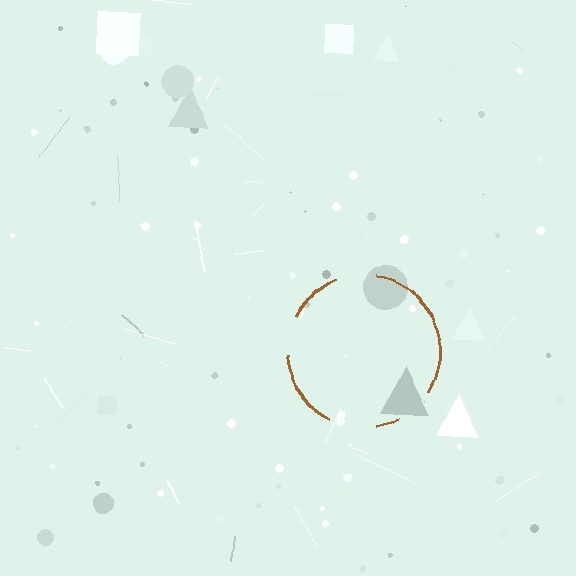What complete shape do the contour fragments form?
The contour fragments form a circle.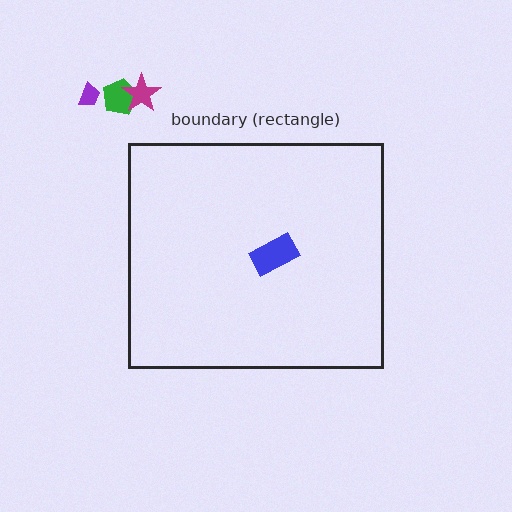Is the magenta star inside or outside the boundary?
Outside.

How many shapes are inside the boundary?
1 inside, 3 outside.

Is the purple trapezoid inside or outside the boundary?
Outside.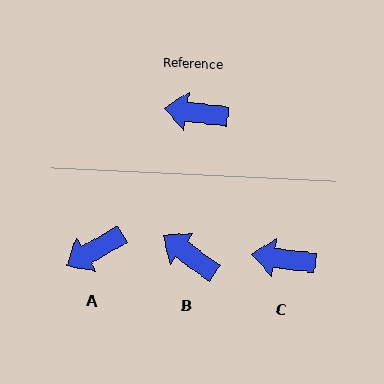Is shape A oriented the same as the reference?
No, it is off by about 37 degrees.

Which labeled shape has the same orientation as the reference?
C.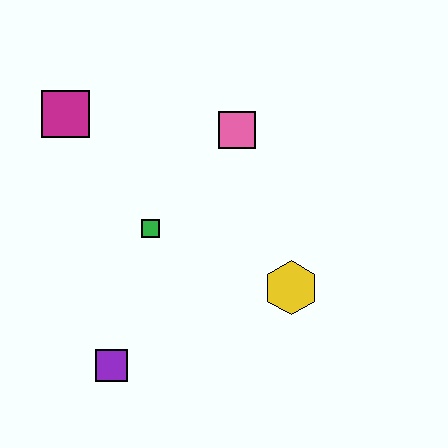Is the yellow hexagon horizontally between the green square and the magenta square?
No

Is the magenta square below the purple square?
No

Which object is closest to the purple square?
The green square is closest to the purple square.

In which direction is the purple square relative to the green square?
The purple square is below the green square.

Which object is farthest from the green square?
The yellow hexagon is farthest from the green square.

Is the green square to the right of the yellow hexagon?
No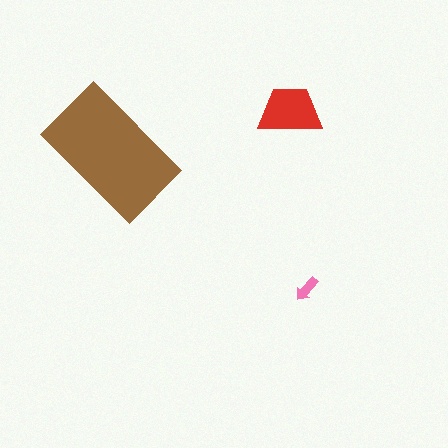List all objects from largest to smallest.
The brown rectangle, the red trapezoid, the pink arrow.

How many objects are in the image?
There are 3 objects in the image.